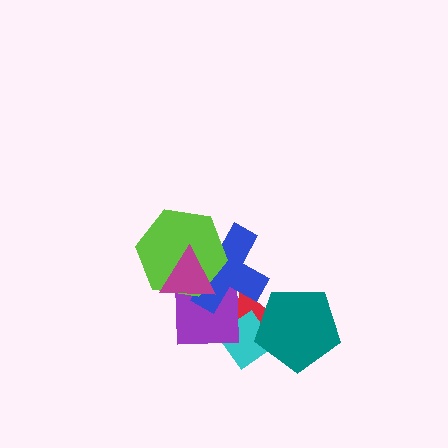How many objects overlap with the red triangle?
4 objects overlap with the red triangle.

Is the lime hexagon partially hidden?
Yes, it is partially covered by another shape.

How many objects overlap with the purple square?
5 objects overlap with the purple square.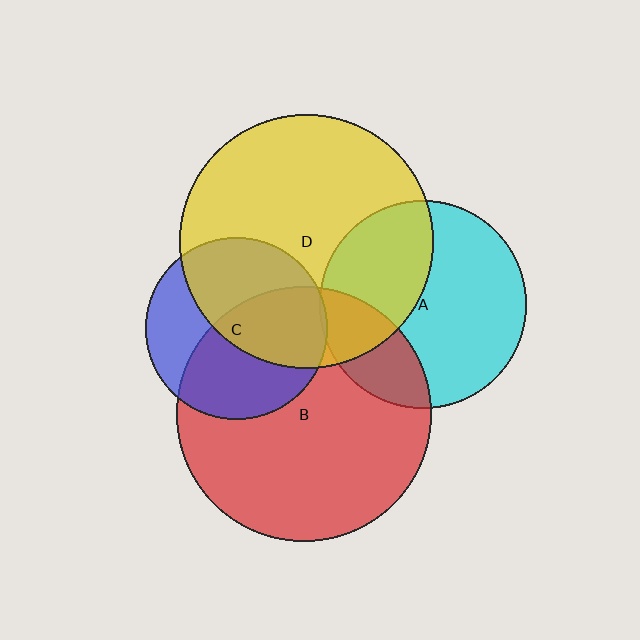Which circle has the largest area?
Circle B (red).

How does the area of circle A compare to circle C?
Approximately 1.3 times.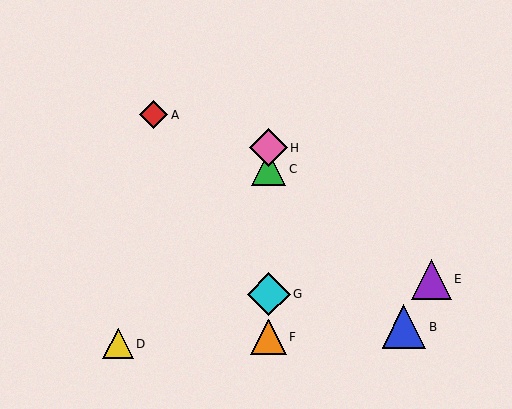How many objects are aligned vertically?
4 objects (C, F, G, H) are aligned vertically.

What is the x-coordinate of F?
Object F is at x≈269.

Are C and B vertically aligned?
No, C is at x≈269 and B is at x≈404.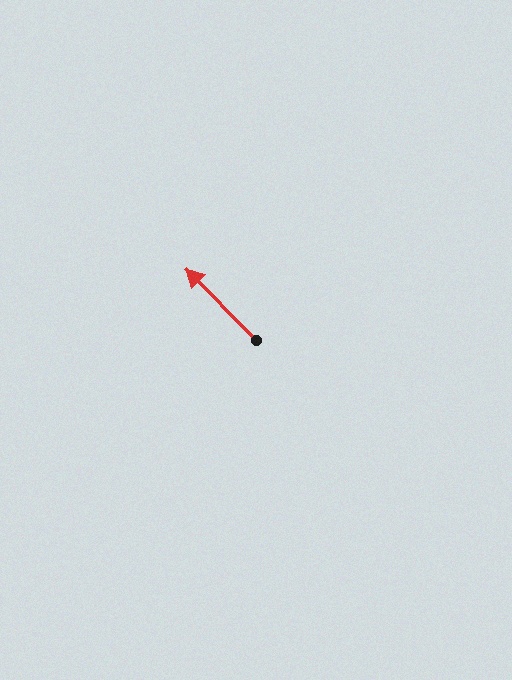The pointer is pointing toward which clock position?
Roughly 11 o'clock.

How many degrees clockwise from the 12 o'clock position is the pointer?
Approximately 316 degrees.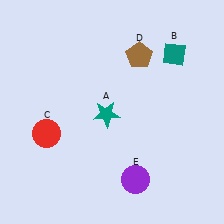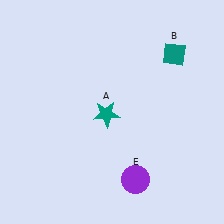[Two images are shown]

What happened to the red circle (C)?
The red circle (C) was removed in Image 2. It was in the bottom-left area of Image 1.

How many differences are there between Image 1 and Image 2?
There are 2 differences between the two images.